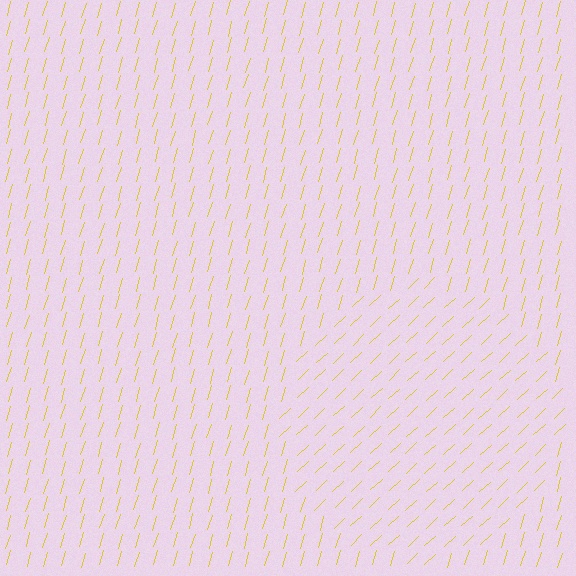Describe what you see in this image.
The image is filled with small yellow line segments. A circle region in the image has lines oriented differently from the surrounding lines, creating a visible texture boundary.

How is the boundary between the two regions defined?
The boundary is defined purely by a change in line orientation (approximately 31 degrees difference). All lines are the same color and thickness.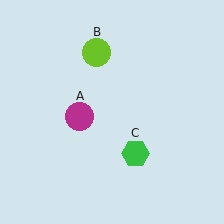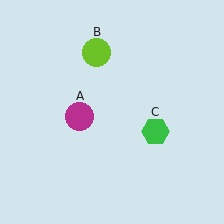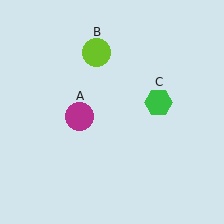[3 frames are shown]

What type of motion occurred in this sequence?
The green hexagon (object C) rotated counterclockwise around the center of the scene.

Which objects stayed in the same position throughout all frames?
Magenta circle (object A) and lime circle (object B) remained stationary.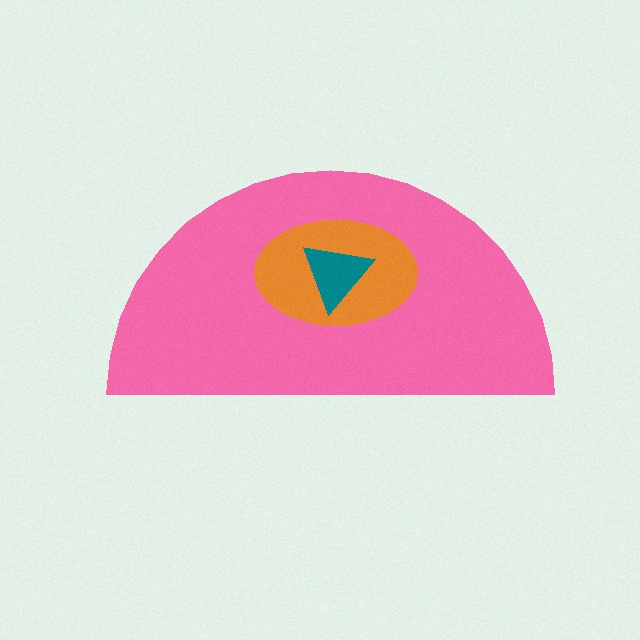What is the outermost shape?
The pink semicircle.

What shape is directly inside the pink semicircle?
The orange ellipse.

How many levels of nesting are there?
3.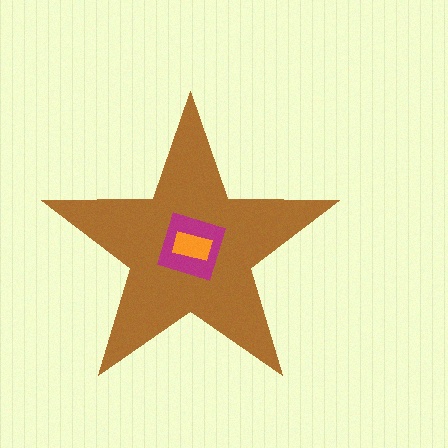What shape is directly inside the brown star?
The magenta diamond.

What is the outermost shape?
The brown star.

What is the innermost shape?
The orange rectangle.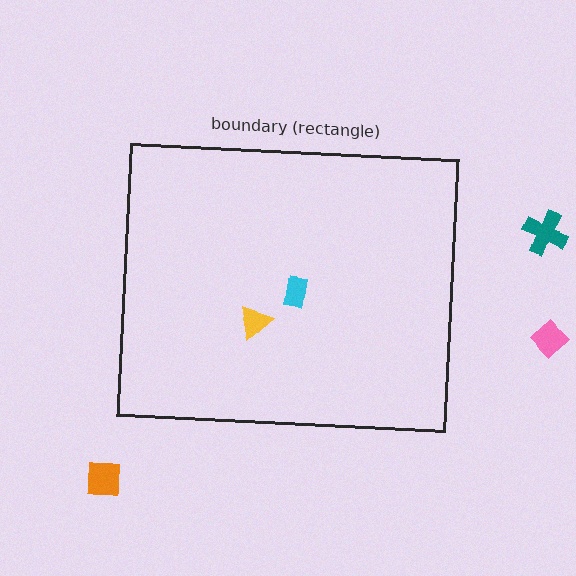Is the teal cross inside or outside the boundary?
Outside.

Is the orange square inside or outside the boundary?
Outside.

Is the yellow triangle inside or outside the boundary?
Inside.